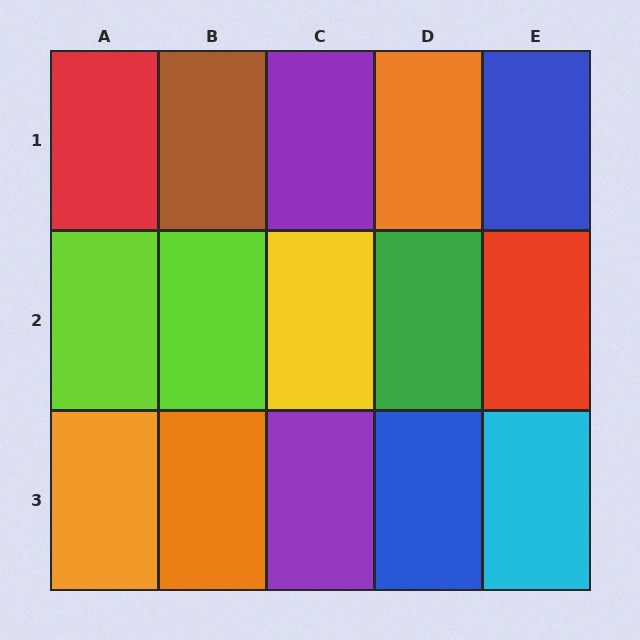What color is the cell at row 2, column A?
Lime.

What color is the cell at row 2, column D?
Green.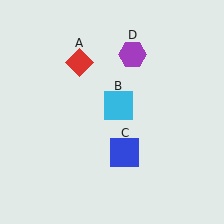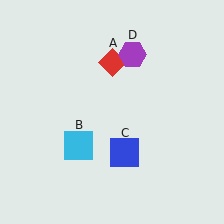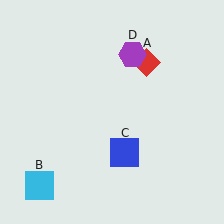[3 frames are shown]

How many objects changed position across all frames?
2 objects changed position: red diamond (object A), cyan square (object B).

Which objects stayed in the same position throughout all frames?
Blue square (object C) and purple hexagon (object D) remained stationary.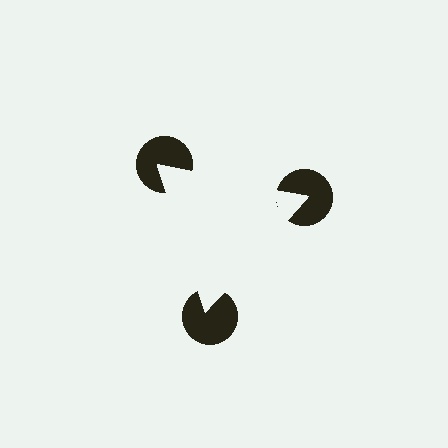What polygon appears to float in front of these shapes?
An illusory triangle — its edges are inferred from the aligned wedge cuts in the pac-man discs, not physically drawn.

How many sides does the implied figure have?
3 sides.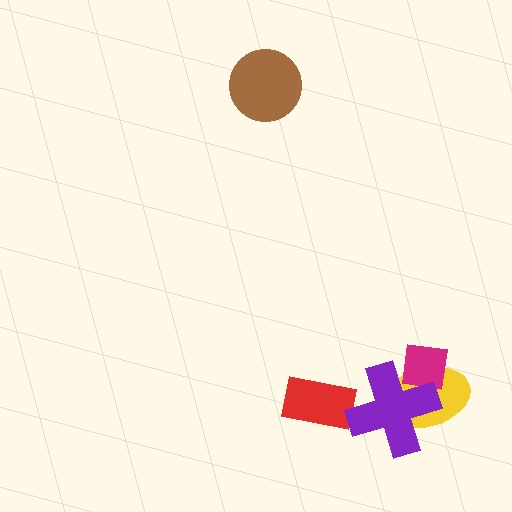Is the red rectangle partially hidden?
No, no other shape covers it.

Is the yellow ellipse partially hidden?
Yes, it is partially covered by another shape.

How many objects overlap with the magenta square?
2 objects overlap with the magenta square.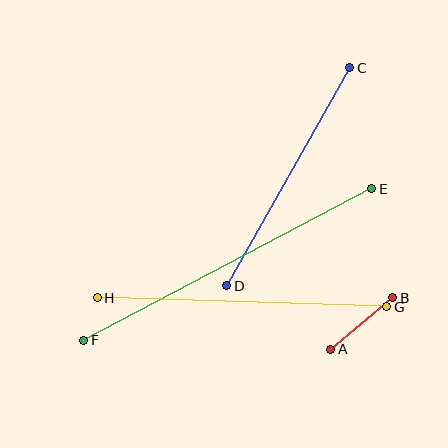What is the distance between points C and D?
The distance is approximately 251 pixels.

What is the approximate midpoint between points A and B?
The midpoint is at approximately (362, 324) pixels.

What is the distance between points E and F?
The distance is approximately 325 pixels.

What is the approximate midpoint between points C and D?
The midpoint is at approximately (288, 177) pixels.